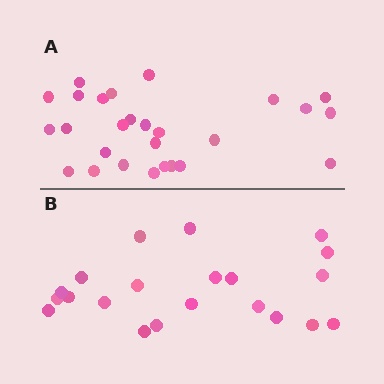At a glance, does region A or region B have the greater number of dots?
Region A (the top region) has more dots.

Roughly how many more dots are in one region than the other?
Region A has about 6 more dots than region B.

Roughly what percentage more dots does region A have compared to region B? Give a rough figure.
About 30% more.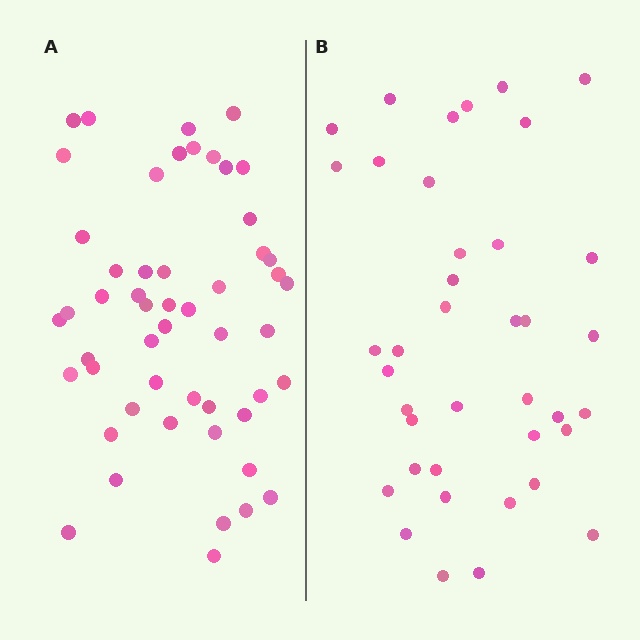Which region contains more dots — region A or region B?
Region A (the left region) has more dots.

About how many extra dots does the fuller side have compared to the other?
Region A has approximately 15 more dots than region B.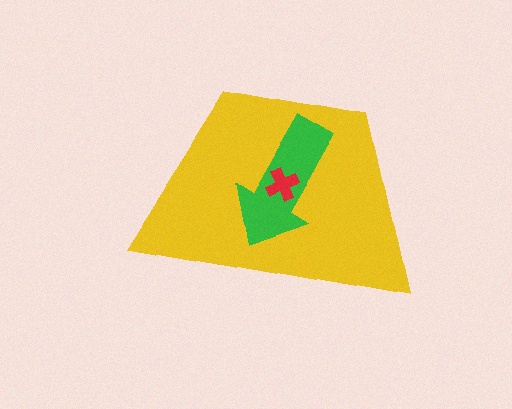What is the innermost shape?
The red cross.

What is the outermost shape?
The yellow trapezoid.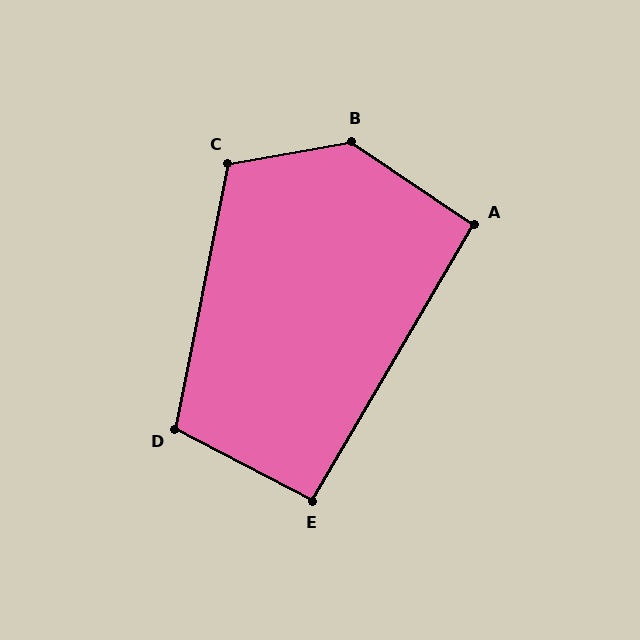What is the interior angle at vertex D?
Approximately 106 degrees (obtuse).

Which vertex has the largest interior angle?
B, at approximately 135 degrees.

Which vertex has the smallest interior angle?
E, at approximately 93 degrees.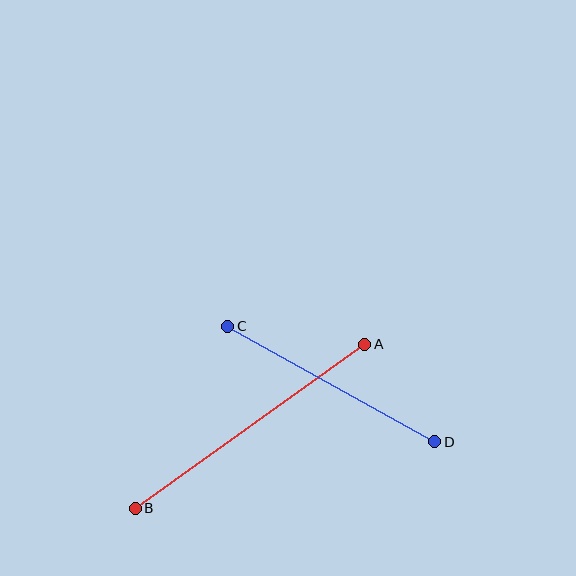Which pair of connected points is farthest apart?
Points A and B are farthest apart.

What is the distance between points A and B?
The distance is approximately 282 pixels.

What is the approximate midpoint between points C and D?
The midpoint is at approximately (331, 384) pixels.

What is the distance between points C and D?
The distance is approximately 237 pixels.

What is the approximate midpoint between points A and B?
The midpoint is at approximately (250, 426) pixels.